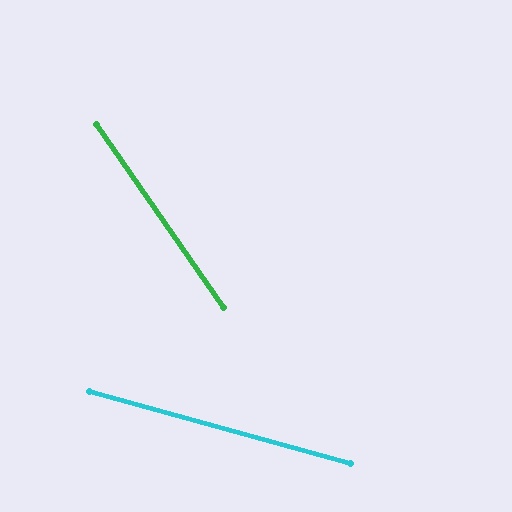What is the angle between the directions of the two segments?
Approximately 40 degrees.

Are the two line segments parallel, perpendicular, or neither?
Neither parallel nor perpendicular — they differ by about 40°.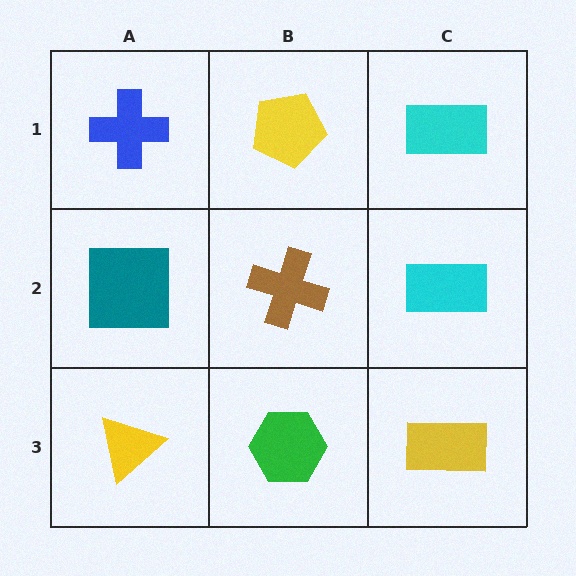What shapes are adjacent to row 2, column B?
A yellow pentagon (row 1, column B), a green hexagon (row 3, column B), a teal square (row 2, column A), a cyan rectangle (row 2, column C).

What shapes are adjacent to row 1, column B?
A brown cross (row 2, column B), a blue cross (row 1, column A), a cyan rectangle (row 1, column C).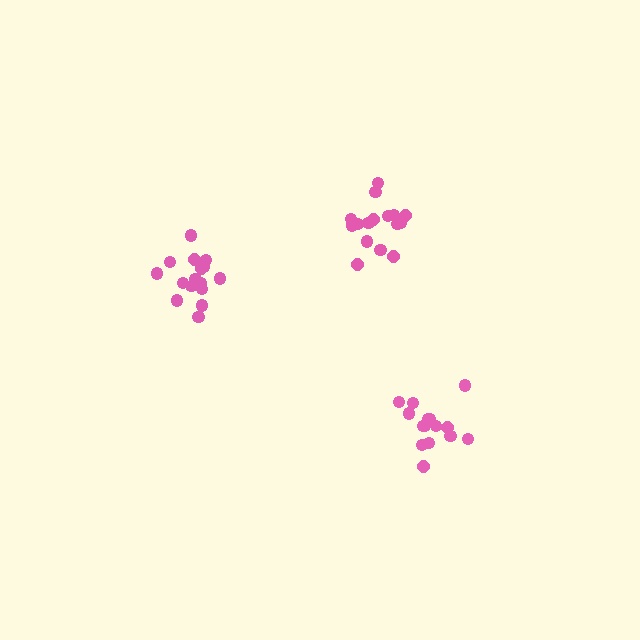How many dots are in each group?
Group 1: 16 dots, Group 2: 16 dots, Group 3: 15 dots (47 total).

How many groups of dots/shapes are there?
There are 3 groups.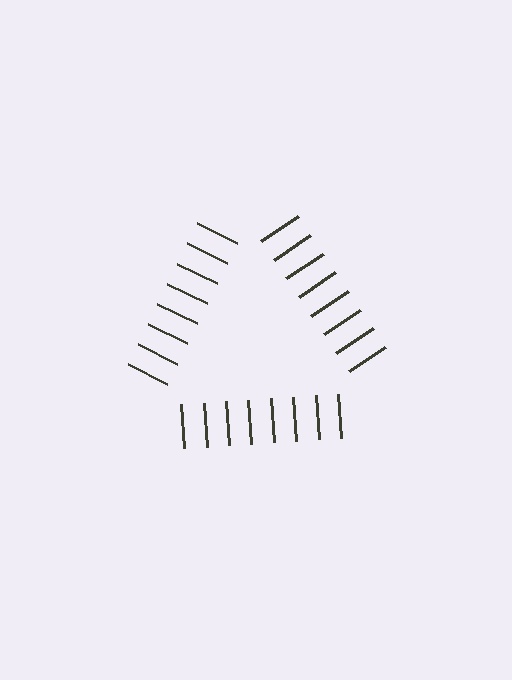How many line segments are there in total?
24 — 8 along each of the 3 edges.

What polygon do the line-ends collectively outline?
An illusory triangle — the line segments terminate on its edges but no continuous stroke is drawn.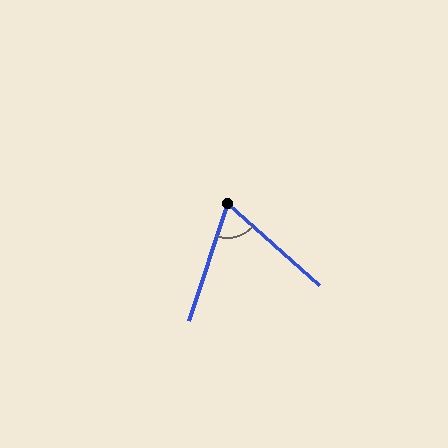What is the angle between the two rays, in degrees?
Approximately 67 degrees.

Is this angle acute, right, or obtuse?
It is acute.